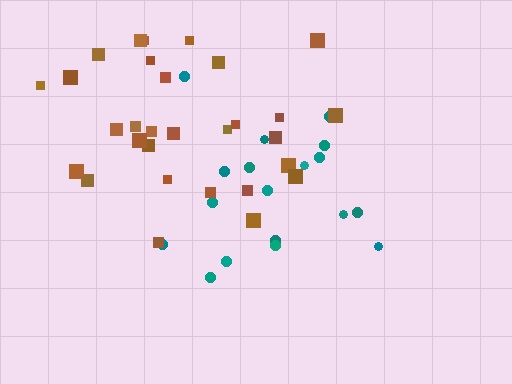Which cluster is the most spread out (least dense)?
Brown.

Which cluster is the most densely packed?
Teal.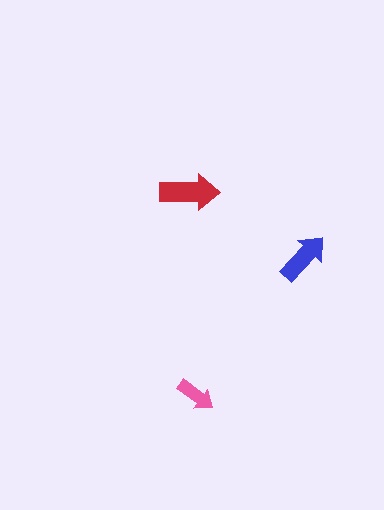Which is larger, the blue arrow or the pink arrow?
The blue one.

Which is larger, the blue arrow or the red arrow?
The red one.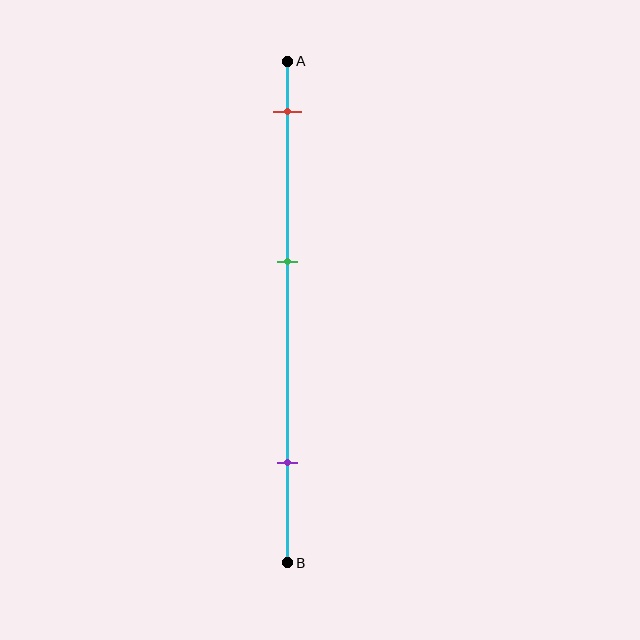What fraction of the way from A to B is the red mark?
The red mark is approximately 10% (0.1) of the way from A to B.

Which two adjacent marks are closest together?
The red and green marks are the closest adjacent pair.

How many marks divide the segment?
There are 3 marks dividing the segment.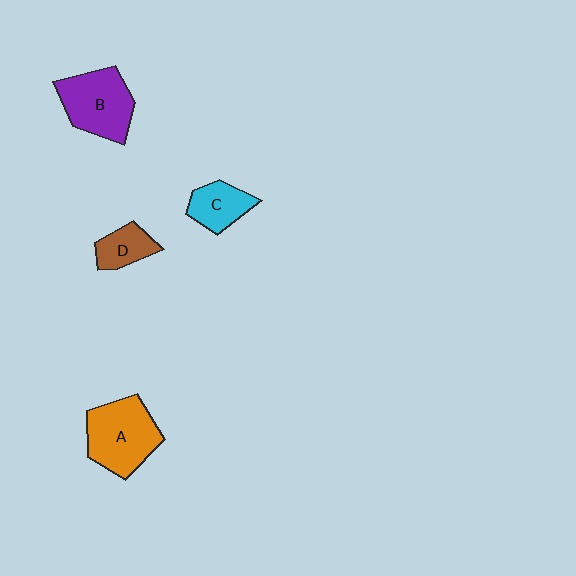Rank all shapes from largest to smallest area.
From largest to smallest: A (orange), B (purple), C (cyan), D (brown).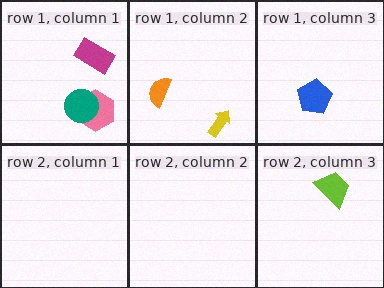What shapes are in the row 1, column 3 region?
The blue pentagon.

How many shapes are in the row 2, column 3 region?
1.